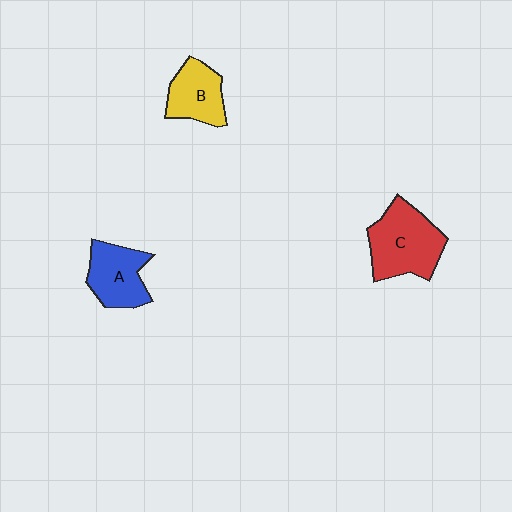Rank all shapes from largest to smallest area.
From largest to smallest: C (red), A (blue), B (yellow).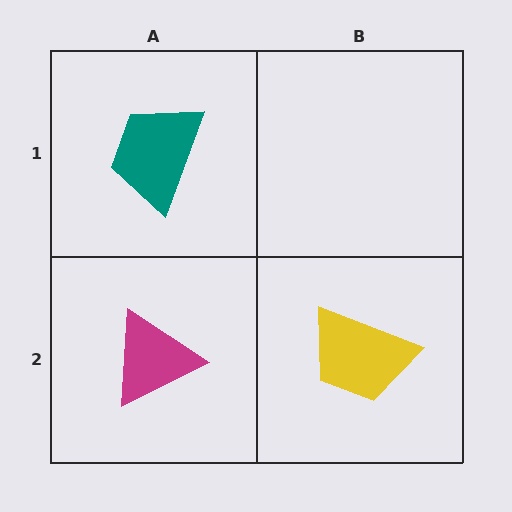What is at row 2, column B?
A yellow trapezoid.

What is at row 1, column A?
A teal trapezoid.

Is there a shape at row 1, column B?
No, that cell is empty.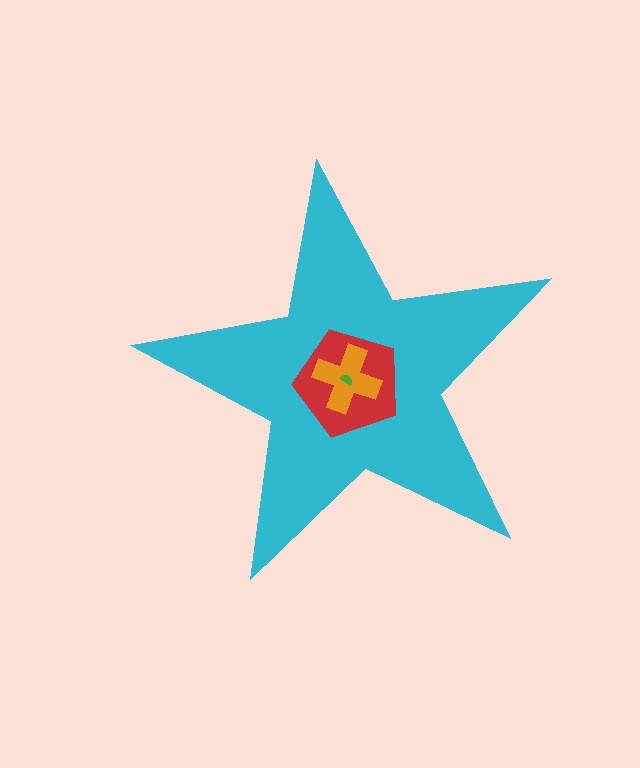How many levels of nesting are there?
4.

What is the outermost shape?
The cyan star.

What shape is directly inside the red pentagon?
The orange cross.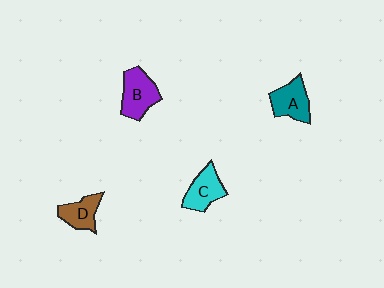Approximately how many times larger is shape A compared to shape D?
Approximately 1.2 times.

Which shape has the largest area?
Shape B (purple).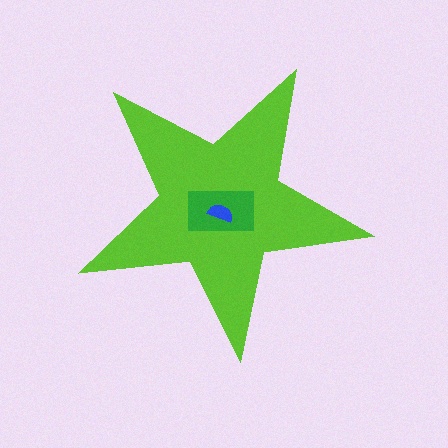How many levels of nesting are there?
3.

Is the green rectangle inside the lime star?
Yes.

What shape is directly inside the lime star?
The green rectangle.